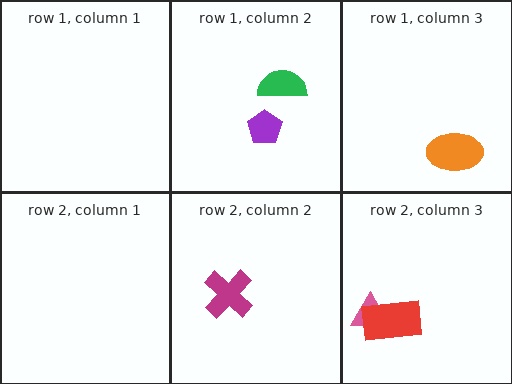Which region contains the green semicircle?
The row 1, column 2 region.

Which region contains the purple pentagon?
The row 1, column 2 region.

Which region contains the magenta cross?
The row 2, column 2 region.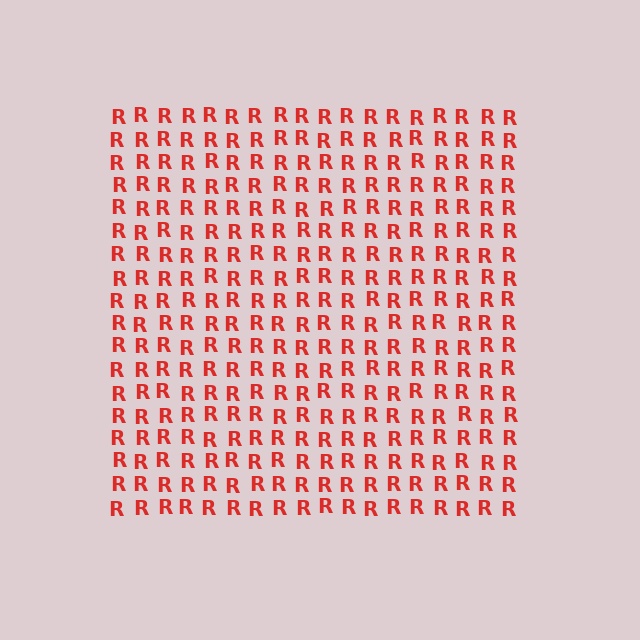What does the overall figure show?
The overall figure shows a square.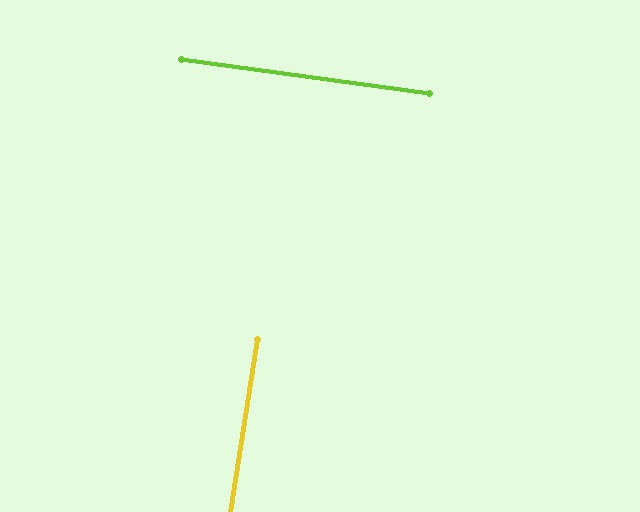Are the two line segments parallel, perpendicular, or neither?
Perpendicular — they meet at approximately 89°.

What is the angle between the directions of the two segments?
Approximately 89 degrees.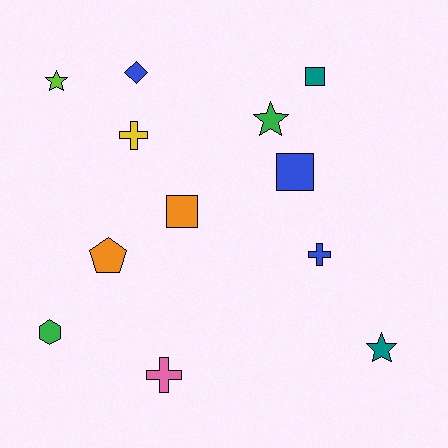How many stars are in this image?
There are 3 stars.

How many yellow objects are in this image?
There is 1 yellow object.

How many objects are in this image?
There are 12 objects.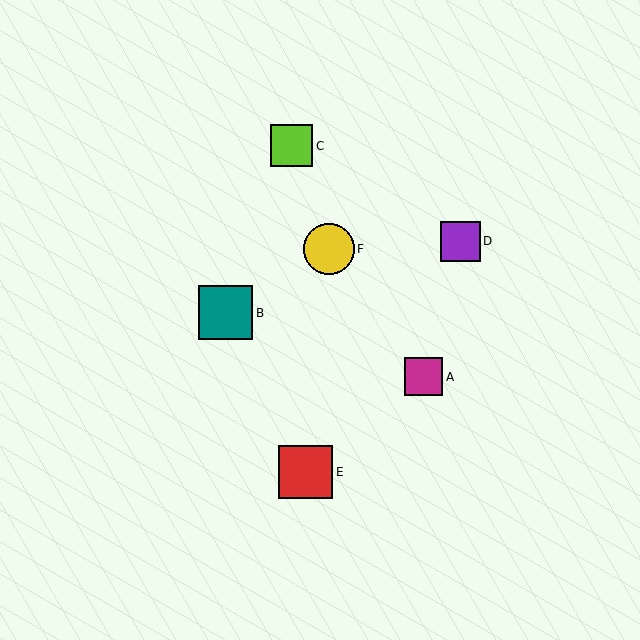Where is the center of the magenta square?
The center of the magenta square is at (424, 377).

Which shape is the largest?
The teal square (labeled B) is the largest.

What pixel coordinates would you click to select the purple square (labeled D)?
Click at (461, 241) to select the purple square D.